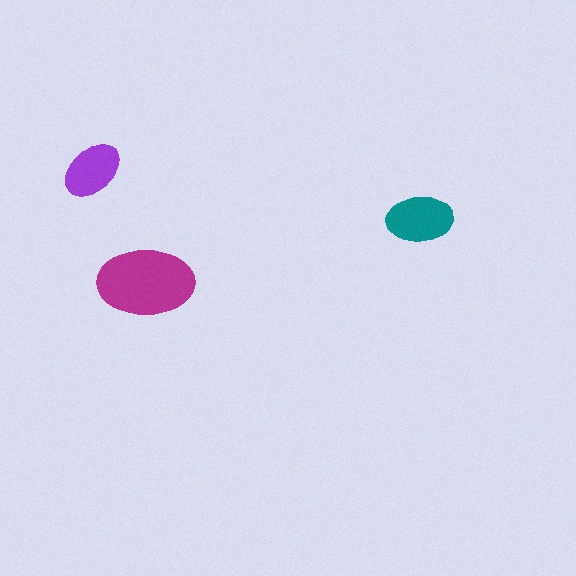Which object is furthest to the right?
The teal ellipse is rightmost.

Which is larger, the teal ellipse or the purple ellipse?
The teal one.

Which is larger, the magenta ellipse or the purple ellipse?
The magenta one.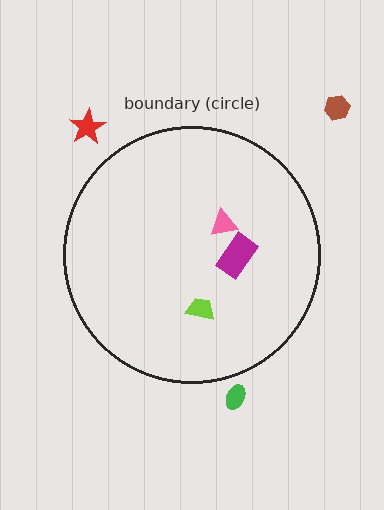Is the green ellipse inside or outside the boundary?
Outside.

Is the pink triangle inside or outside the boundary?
Inside.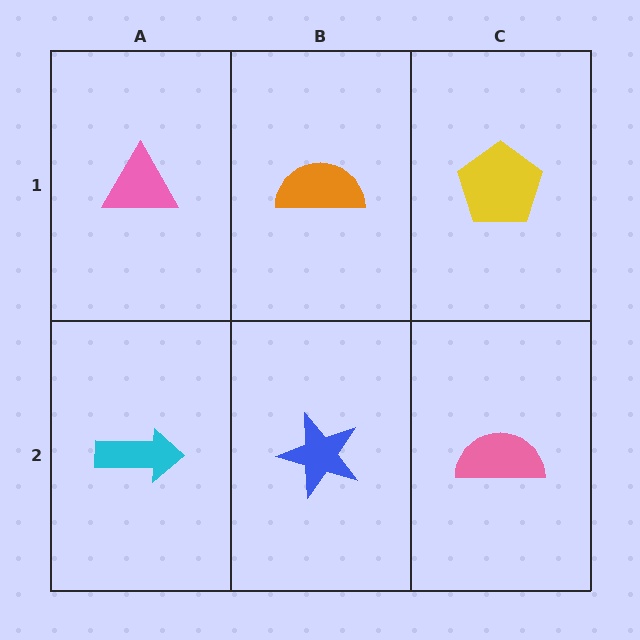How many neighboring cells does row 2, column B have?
3.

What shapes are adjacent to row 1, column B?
A blue star (row 2, column B), a pink triangle (row 1, column A), a yellow pentagon (row 1, column C).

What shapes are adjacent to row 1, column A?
A cyan arrow (row 2, column A), an orange semicircle (row 1, column B).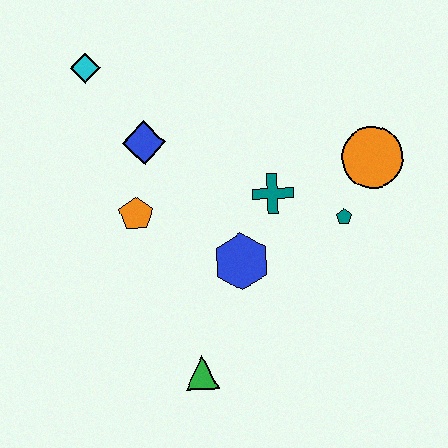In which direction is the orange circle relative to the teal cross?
The orange circle is to the right of the teal cross.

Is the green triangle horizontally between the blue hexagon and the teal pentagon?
No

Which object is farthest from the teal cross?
The cyan diamond is farthest from the teal cross.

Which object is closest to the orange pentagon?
The blue diamond is closest to the orange pentagon.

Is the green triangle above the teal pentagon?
No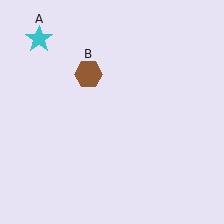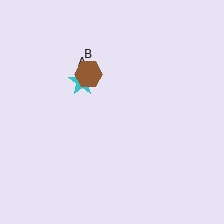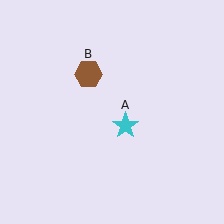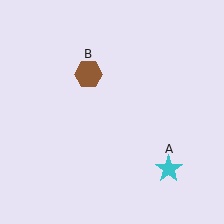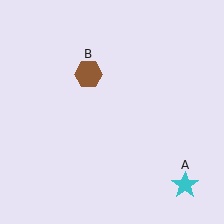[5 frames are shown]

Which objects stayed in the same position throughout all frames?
Brown hexagon (object B) remained stationary.